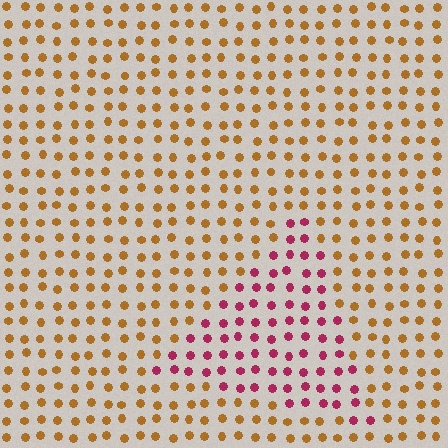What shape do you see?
I see a triangle.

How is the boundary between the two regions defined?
The boundary is defined purely by a slight shift in hue (about 58 degrees). Spacing, size, and orientation are identical on both sides.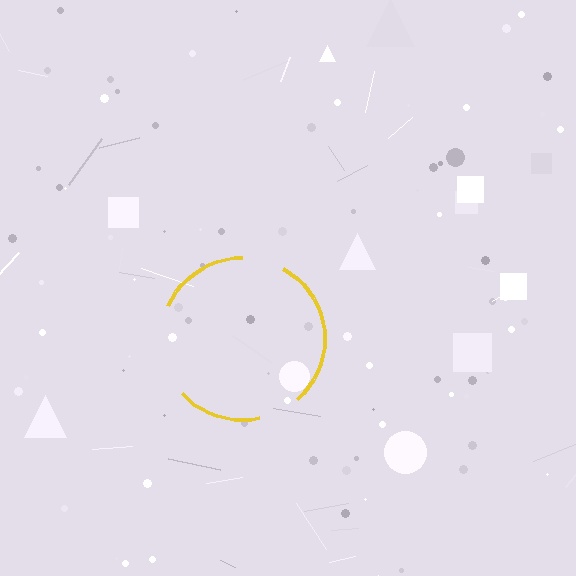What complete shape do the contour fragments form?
The contour fragments form a circle.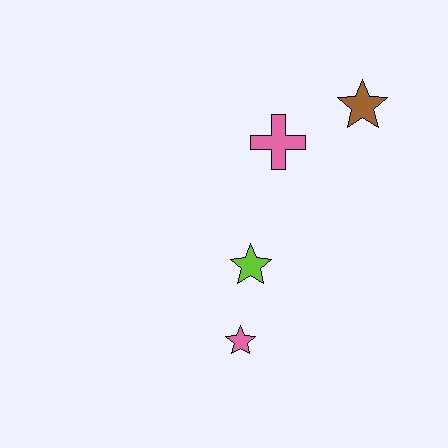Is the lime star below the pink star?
No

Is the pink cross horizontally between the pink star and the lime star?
No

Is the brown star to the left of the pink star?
No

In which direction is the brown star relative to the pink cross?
The brown star is to the right of the pink cross.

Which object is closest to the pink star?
The lime star is closest to the pink star.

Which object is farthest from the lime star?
The brown star is farthest from the lime star.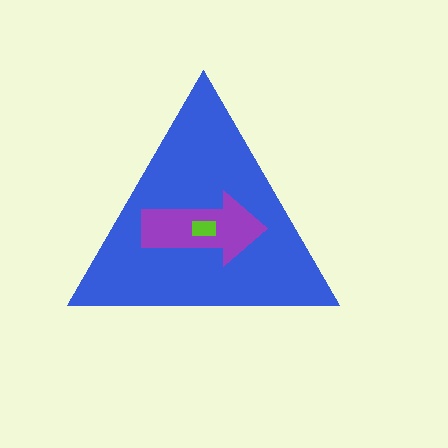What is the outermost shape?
The blue triangle.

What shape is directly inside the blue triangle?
The purple arrow.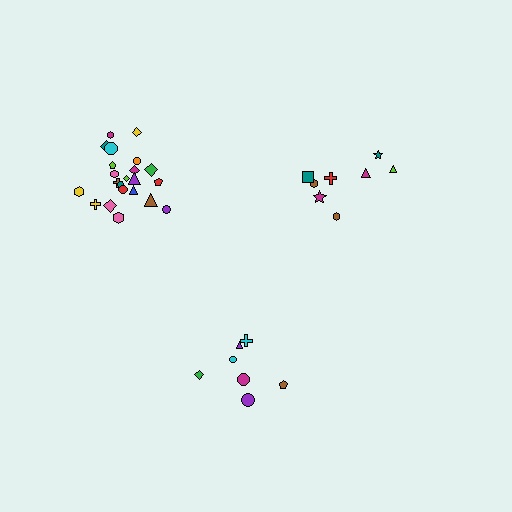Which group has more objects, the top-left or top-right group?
The top-left group.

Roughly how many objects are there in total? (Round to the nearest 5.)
Roughly 35 objects in total.